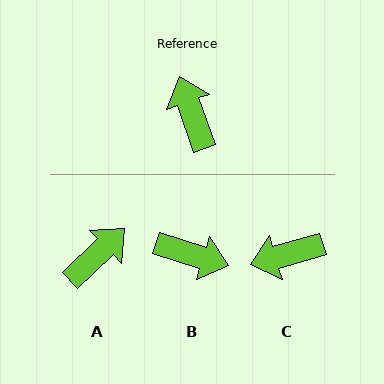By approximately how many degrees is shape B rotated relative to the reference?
Approximately 127 degrees clockwise.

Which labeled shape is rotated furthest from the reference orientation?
B, about 127 degrees away.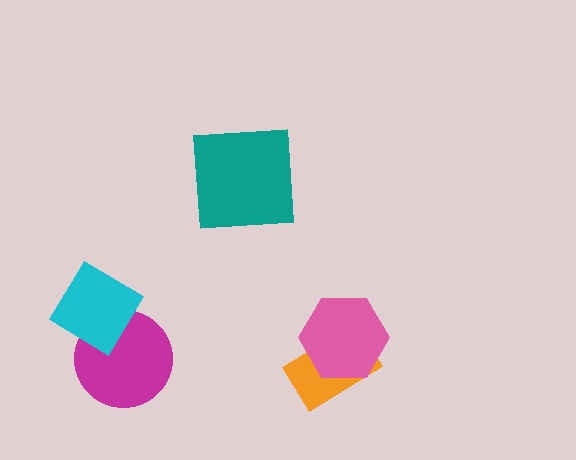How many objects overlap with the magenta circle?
1 object overlaps with the magenta circle.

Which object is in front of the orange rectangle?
The pink hexagon is in front of the orange rectangle.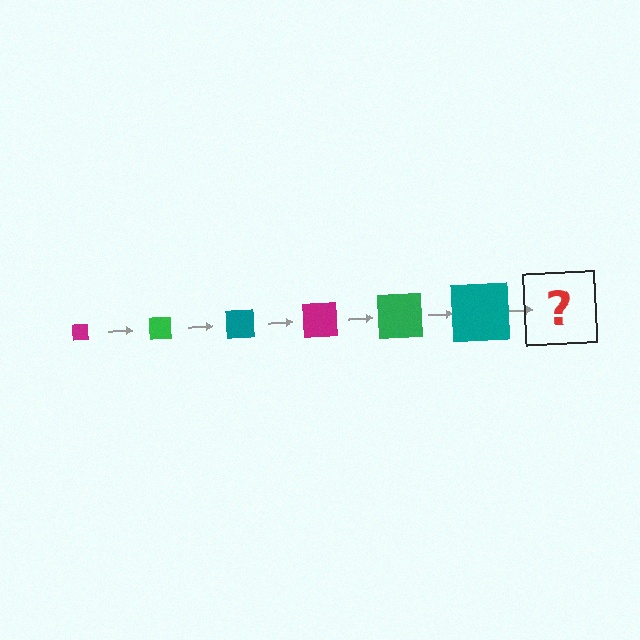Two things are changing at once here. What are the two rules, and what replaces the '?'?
The two rules are that the square grows larger each step and the color cycles through magenta, green, and teal. The '?' should be a magenta square, larger than the previous one.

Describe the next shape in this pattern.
It should be a magenta square, larger than the previous one.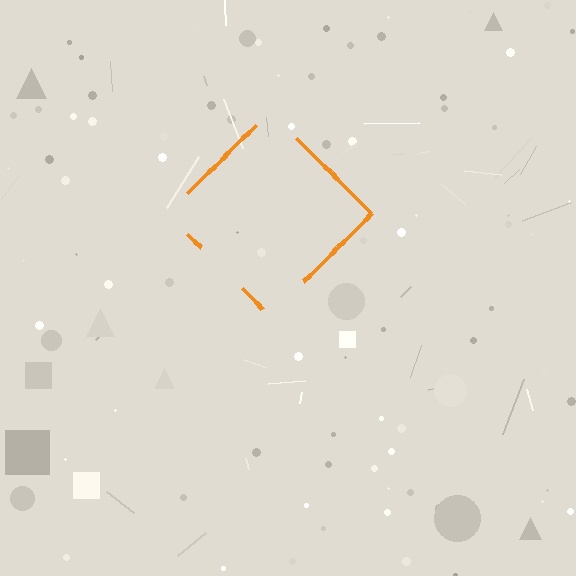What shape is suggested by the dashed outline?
The dashed outline suggests a diamond.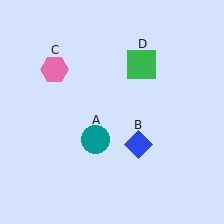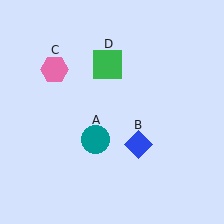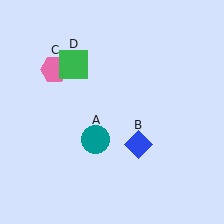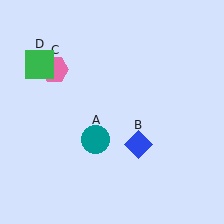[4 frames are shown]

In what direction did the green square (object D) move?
The green square (object D) moved left.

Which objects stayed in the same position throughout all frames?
Teal circle (object A) and blue diamond (object B) and pink hexagon (object C) remained stationary.